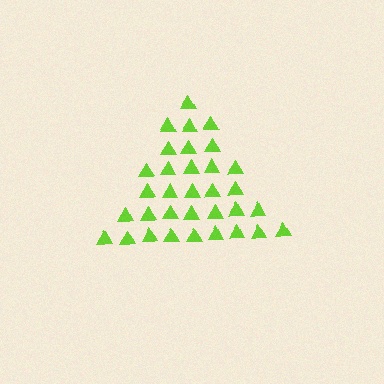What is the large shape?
The large shape is a triangle.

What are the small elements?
The small elements are triangles.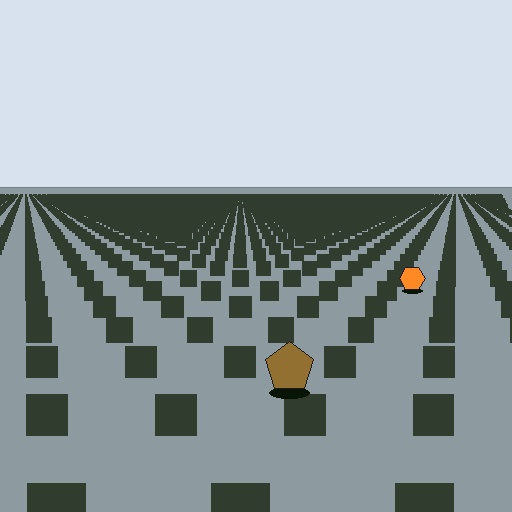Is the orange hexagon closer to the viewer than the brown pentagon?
No. The brown pentagon is closer — you can tell from the texture gradient: the ground texture is coarser near it.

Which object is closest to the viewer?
The brown pentagon is closest. The texture marks near it are larger and more spread out.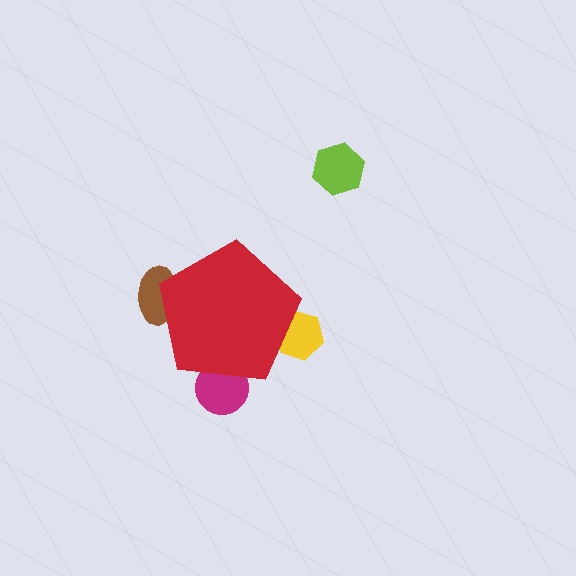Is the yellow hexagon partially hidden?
Yes, the yellow hexagon is partially hidden behind the red pentagon.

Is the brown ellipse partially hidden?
Yes, the brown ellipse is partially hidden behind the red pentagon.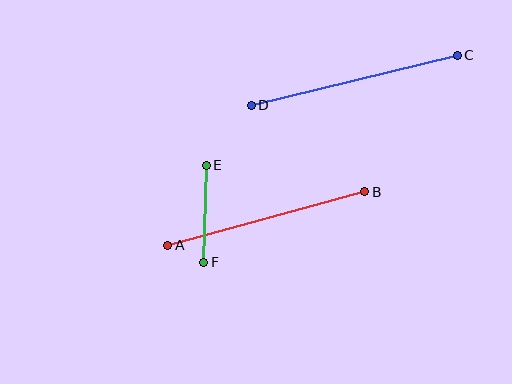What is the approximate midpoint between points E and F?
The midpoint is at approximately (205, 214) pixels.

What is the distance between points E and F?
The distance is approximately 97 pixels.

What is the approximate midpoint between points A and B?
The midpoint is at approximately (266, 218) pixels.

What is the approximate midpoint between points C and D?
The midpoint is at approximately (354, 80) pixels.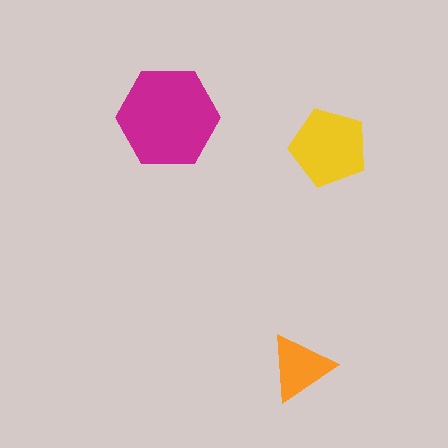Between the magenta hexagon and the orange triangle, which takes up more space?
The magenta hexagon.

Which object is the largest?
The magenta hexagon.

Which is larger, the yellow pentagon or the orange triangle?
The yellow pentagon.